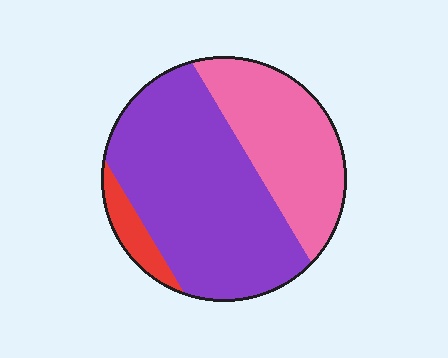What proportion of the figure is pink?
Pink covers about 35% of the figure.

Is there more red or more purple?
Purple.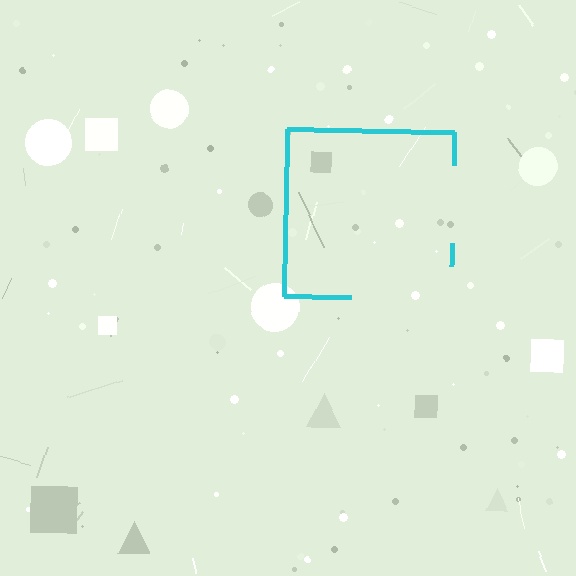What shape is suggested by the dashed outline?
The dashed outline suggests a square.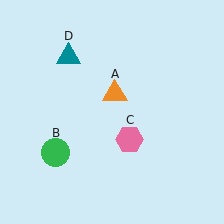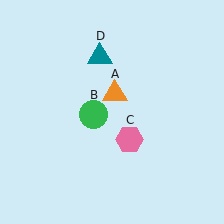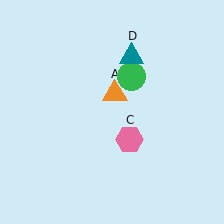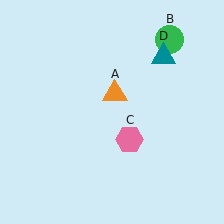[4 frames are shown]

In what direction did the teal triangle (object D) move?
The teal triangle (object D) moved right.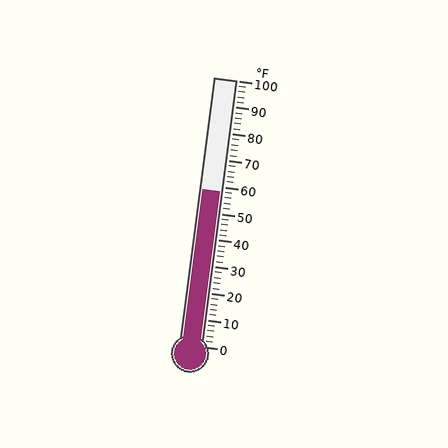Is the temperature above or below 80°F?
The temperature is below 80°F.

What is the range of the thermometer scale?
The thermometer scale ranges from 0°F to 100°F.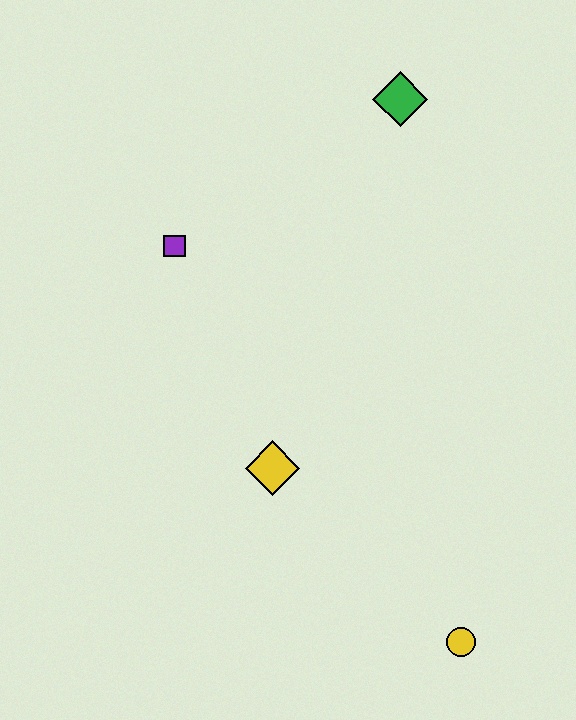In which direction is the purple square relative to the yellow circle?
The purple square is above the yellow circle.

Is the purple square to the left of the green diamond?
Yes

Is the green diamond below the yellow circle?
No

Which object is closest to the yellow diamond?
The purple square is closest to the yellow diamond.